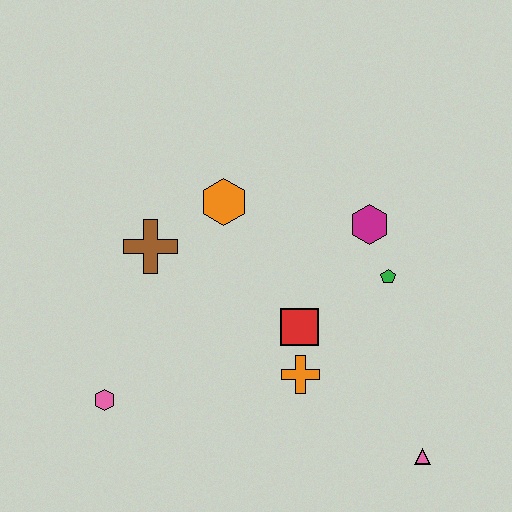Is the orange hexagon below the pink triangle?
No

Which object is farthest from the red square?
The pink hexagon is farthest from the red square.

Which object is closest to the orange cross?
The red square is closest to the orange cross.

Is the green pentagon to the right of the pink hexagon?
Yes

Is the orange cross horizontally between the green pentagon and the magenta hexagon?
No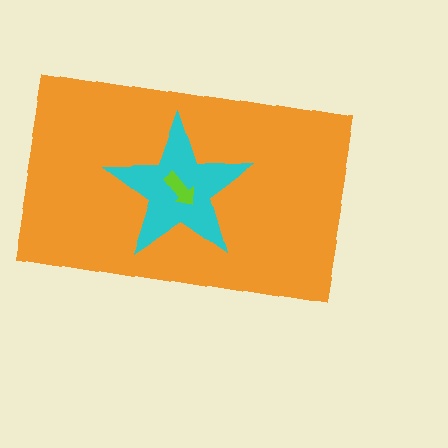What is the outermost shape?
The orange rectangle.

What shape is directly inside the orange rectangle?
The cyan star.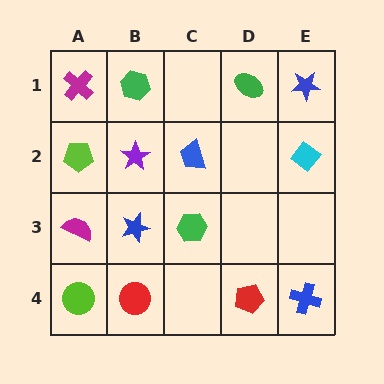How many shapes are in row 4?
4 shapes.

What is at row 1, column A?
A magenta cross.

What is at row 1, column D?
A green ellipse.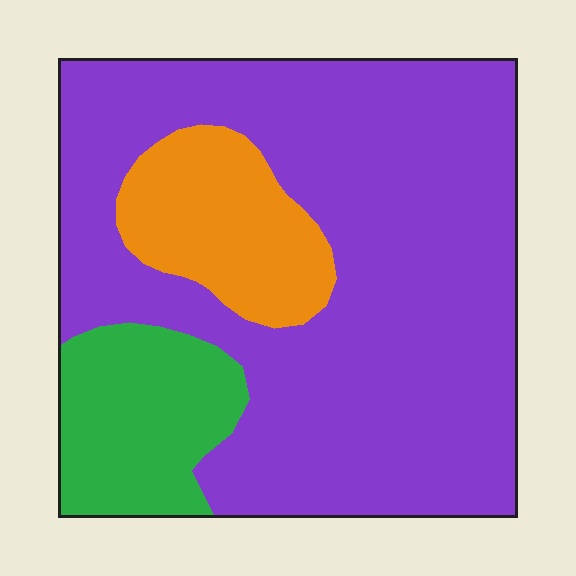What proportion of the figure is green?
Green covers roughly 15% of the figure.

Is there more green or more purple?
Purple.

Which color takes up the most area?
Purple, at roughly 70%.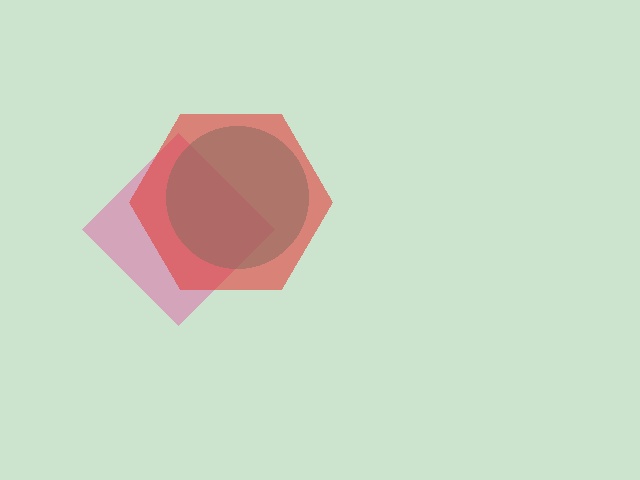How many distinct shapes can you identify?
There are 3 distinct shapes: a pink diamond, a teal circle, a red hexagon.